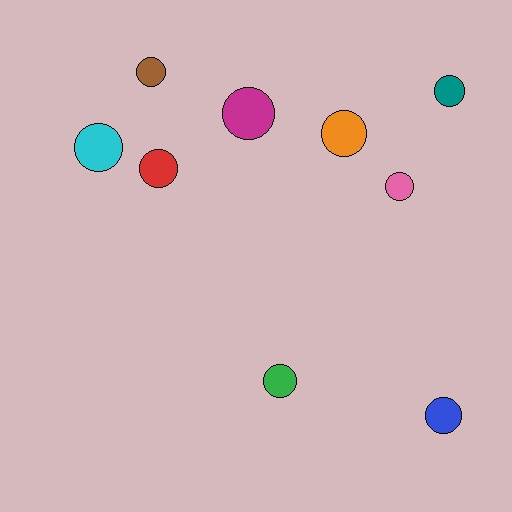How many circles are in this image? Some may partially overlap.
There are 9 circles.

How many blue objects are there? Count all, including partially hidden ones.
There is 1 blue object.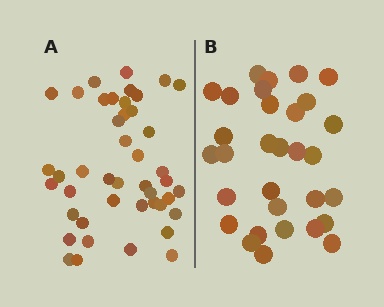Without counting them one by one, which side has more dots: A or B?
Region A (the left region) has more dots.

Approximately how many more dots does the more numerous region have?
Region A has approximately 15 more dots than region B.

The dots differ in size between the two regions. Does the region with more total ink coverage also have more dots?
No. Region B has more total ink coverage because its dots are larger, but region A actually contains more individual dots. Total area can be misleading — the number of items is what matters here.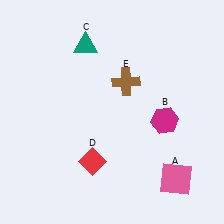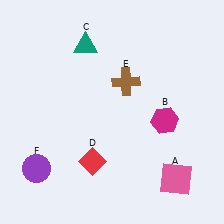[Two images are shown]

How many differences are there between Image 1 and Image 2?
There is 1 difference between the two images.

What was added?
A purple circle (F) was added in Image 2.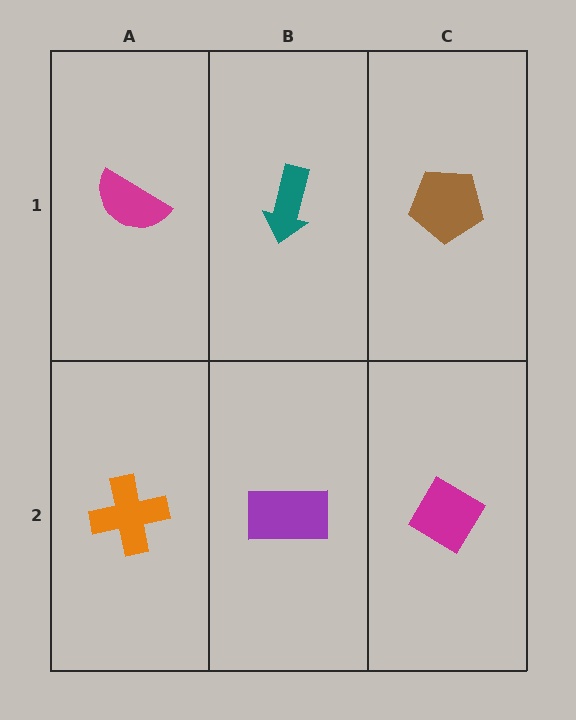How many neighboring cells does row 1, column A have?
2.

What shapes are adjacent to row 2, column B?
A teal arrow (row 1, column B), an orange cross (row 2, column A), a magenta diamond (row 2, column C).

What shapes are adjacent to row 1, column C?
A magenta diamond (row 2, column C), a teal arrow (row 1, column B).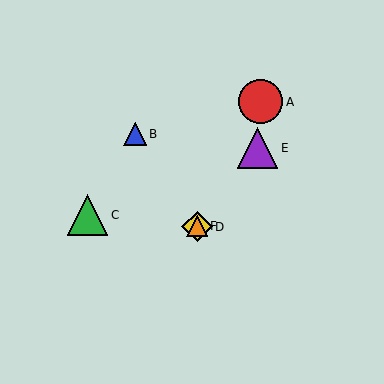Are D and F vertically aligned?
Yes, both are at x≈197.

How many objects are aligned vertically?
2 objects (D, F) are aligned vertically.